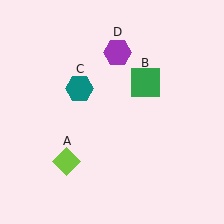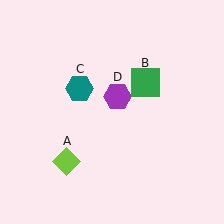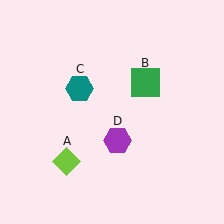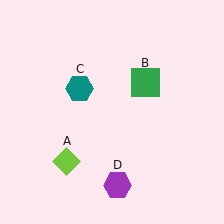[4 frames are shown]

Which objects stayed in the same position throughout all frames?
Lime diamond (object A) and green square (object B) and teal hexagon (object C) remained stationary.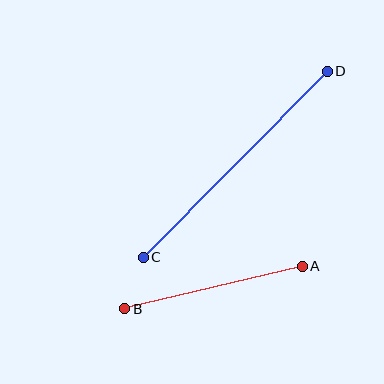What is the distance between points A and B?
The distance is approximately 183 pixels.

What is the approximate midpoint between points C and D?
The midpoint is at approximately (235, 164) pixels.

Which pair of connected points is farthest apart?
Points C and D are farthest apart.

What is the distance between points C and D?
The distance is approximately 262 pixels.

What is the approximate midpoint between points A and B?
The midpoint is at approximately (214, 288) pixels.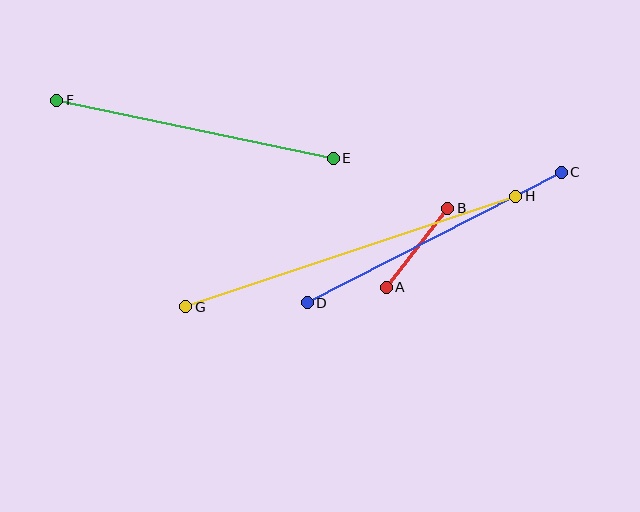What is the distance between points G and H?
The distance is approximately 348 pixels.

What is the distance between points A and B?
The distance is approximately 100 pixels.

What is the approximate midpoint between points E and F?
The midpoint is at approximately (195, 129) pixels.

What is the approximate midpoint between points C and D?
The midpoint is at approximately (434, 238) pixels.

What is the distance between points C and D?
The distance is approximately 286 pixels.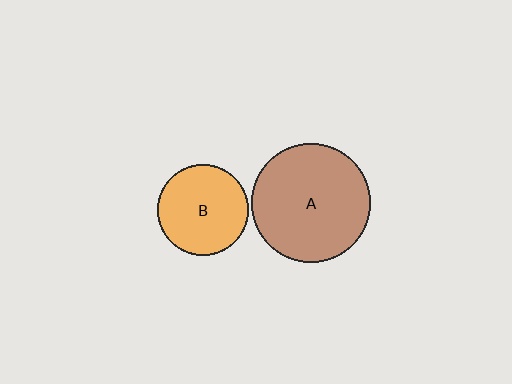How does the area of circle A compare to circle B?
Approximately 1.7 times.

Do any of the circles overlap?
No, none of the circles overlap.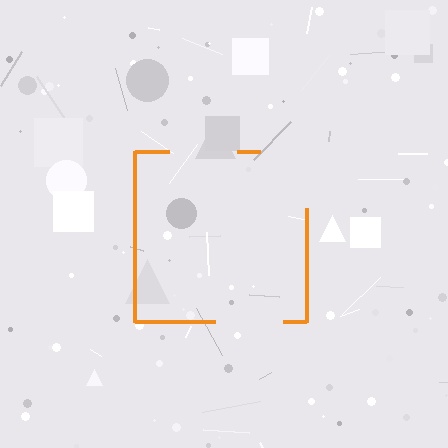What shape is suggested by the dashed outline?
The dashed outline suggests a square.